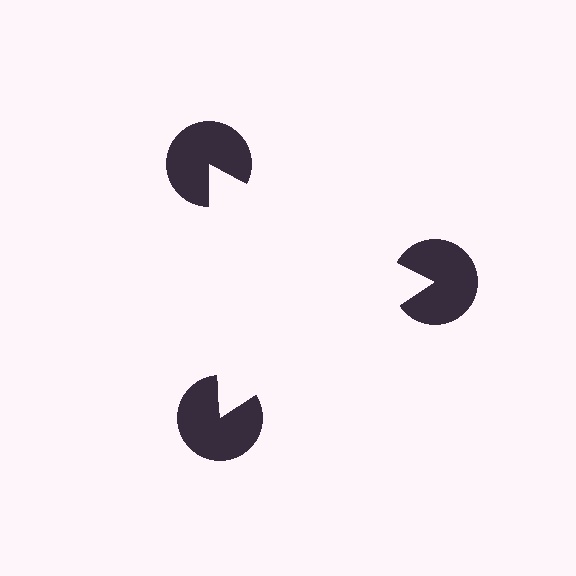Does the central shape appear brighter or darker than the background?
It typically appears slightly brighter than the background, even though no actual brightness change is drawn.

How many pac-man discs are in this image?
There are 3 — one at each vertex of the illusory triangle.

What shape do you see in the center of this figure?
An illusory triangle — its edges are inferred from the aligned wedge cuts in the pac-man discs, not physically drawn.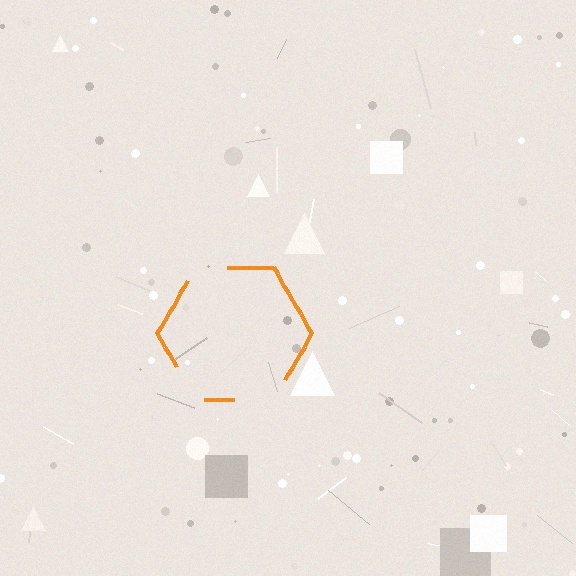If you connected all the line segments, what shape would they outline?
They would outline a hexagon.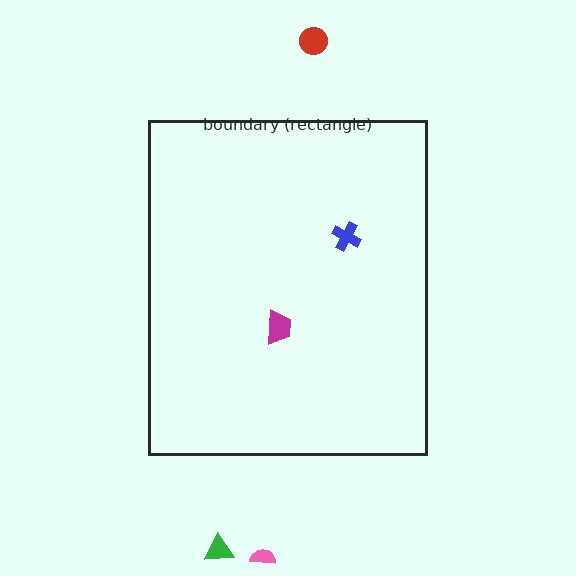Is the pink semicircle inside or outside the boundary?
Outside.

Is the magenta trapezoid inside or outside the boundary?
Inside.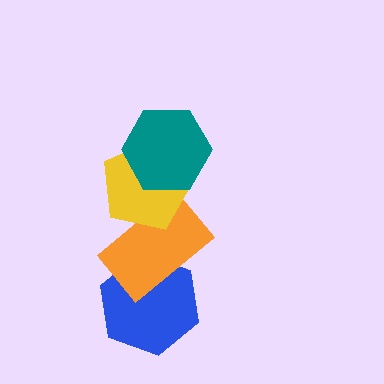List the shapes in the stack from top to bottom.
From top to bottom: the teal hexagon, the yellow pentagon, the orange rectangle, the blue hexagon.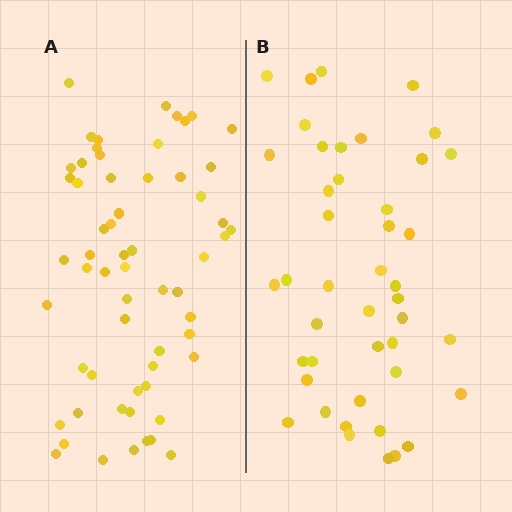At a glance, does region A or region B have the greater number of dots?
Region A (the left region) has more dots.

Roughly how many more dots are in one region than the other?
Region A has approximately 15 more dots than region B.